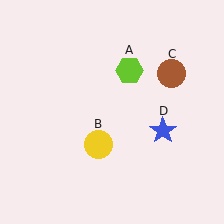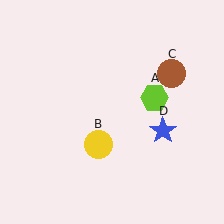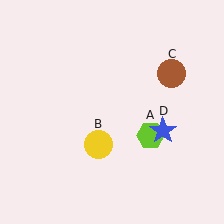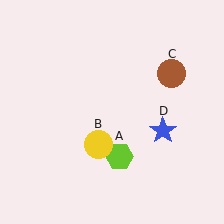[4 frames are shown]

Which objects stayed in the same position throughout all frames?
Yellow circle (object B) and brown circle (object C) and blue star (object D) remained stationary.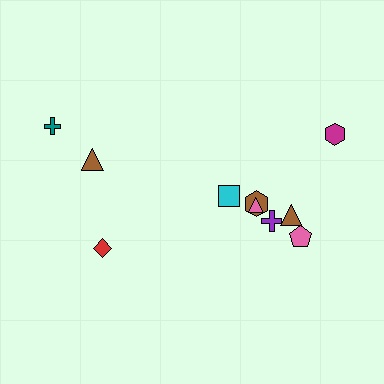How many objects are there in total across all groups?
There are 10 objects.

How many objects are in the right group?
There are 7 objects.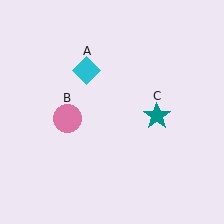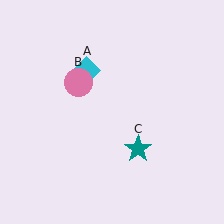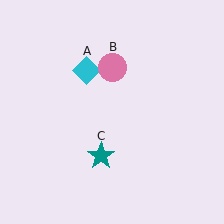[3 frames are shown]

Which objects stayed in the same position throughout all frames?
Cyan diamond (object A) remained stationary.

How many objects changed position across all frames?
2 objects changed position: pink circle (object B), teal star (object C).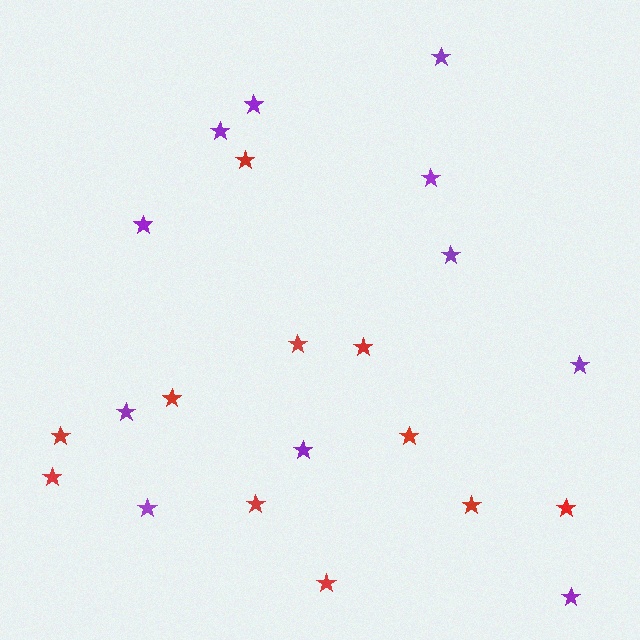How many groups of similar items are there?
There are 2 groups: one group of red stars (11) and one group of purple stars (11).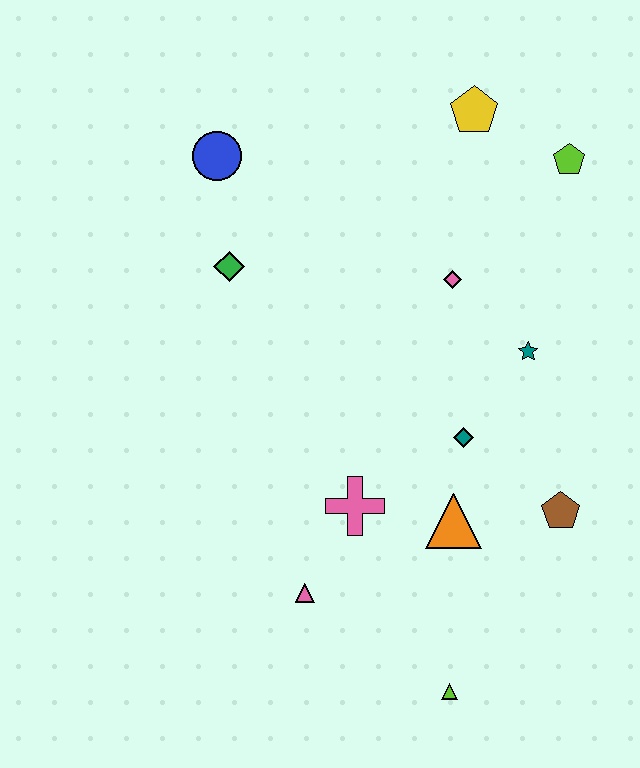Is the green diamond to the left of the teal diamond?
Yes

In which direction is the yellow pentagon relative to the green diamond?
The yellow pentagon is to the right of the green diamond.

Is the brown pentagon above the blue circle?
No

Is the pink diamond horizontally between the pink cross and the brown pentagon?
Yes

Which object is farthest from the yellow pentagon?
The lime triangle is farthest from the yellow pentagon.